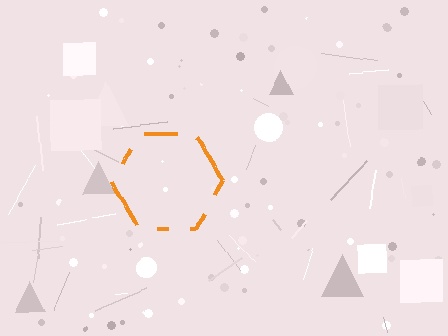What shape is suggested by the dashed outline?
The dashed outline suggests a hexagon.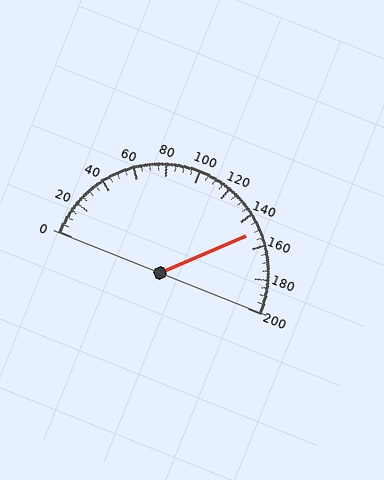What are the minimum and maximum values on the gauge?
The gauge ranges from 0 to 200.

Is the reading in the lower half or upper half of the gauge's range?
The reading is in the upper half of the range (0 to 200).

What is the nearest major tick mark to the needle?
The nearest major tick mark is 160.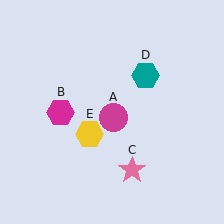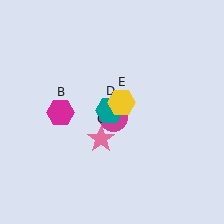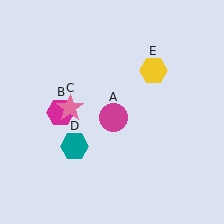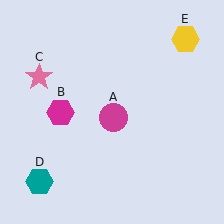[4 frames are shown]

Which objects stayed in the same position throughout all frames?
Magenta circle (object A) and magenta hexagon (object B) remained stationary.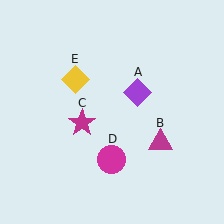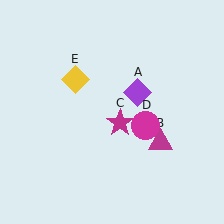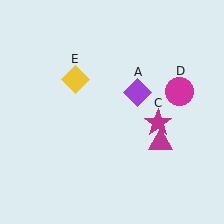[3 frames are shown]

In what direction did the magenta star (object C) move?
The magenta star (object C) moved right.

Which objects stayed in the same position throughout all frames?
Purple diamond (object A) and magenta triangle (object B) and yellow diamond (object E) remained stationary.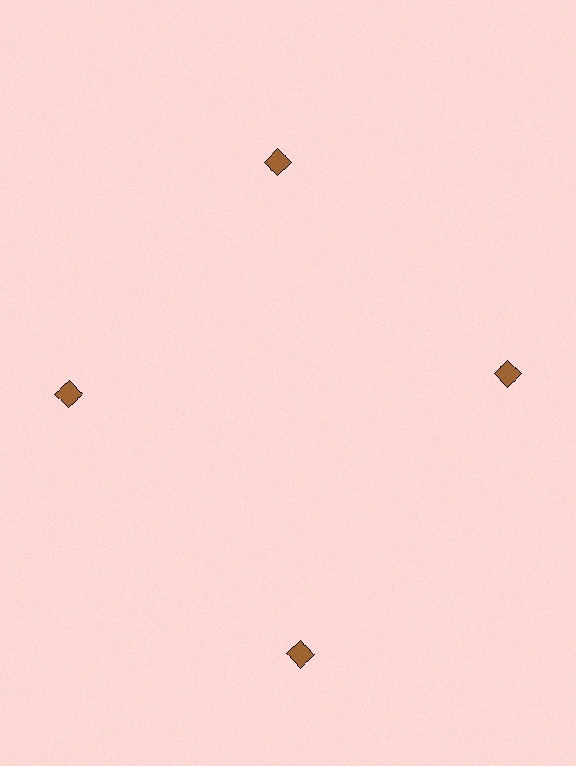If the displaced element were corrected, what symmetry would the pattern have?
It would have 4-fold rotational symmetry — the pattern would map onto itself every 90 degrees.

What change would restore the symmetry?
The symmetry would be restored by moving it inward, back onto the ring so that all 4 diamonds sit at equal angles and equal distance from the center.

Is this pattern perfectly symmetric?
No. The 4 brown diamonds are arranged in a ring, but one element near the 6 o'clock position is pushed outward from the center, breaking the 4-fold rotational symmetry.